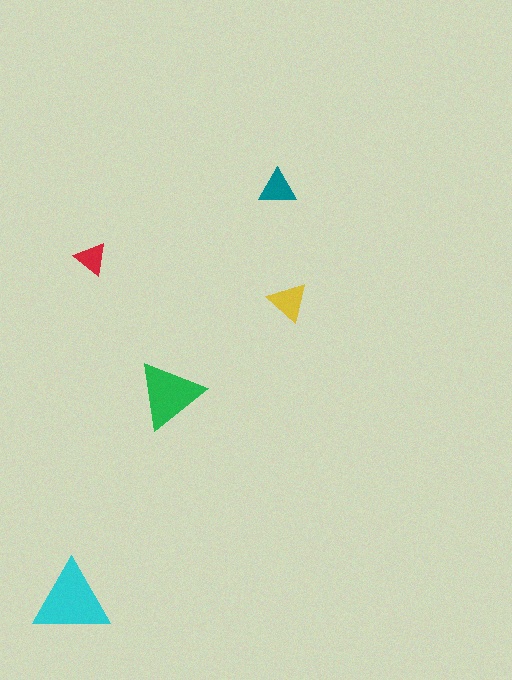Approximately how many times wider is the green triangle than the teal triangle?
About 2 times wider.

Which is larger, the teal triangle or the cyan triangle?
The cyan one.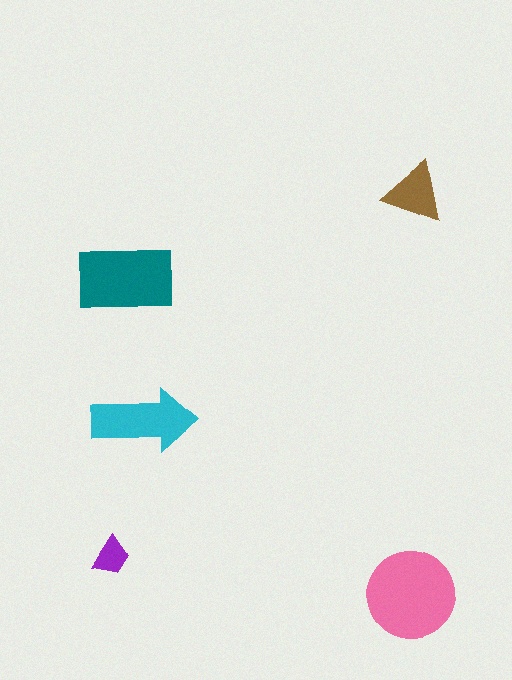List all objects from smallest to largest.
The purple trapezoid, the brown triangle, the cyan arrow, the teal rectangle, the pink circle.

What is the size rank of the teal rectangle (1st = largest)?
2nd.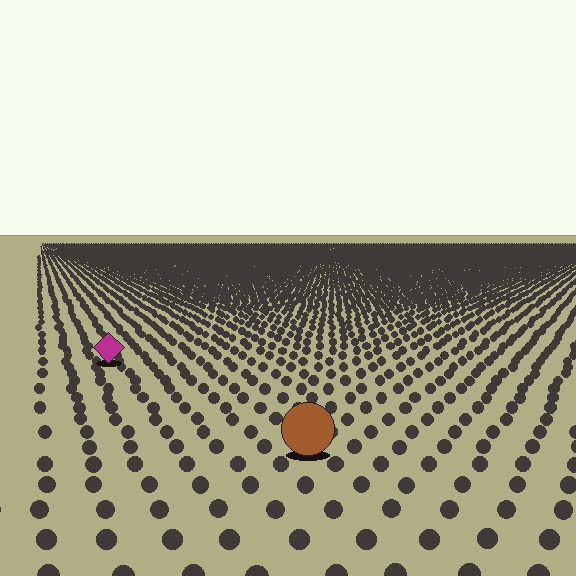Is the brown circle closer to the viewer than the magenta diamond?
Yes. The brown circle is closer — you can tell from the texture gradient: the ground texture is coarser near it.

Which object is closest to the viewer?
The brown circle is closest. The texture marks near it are larger and more spread out.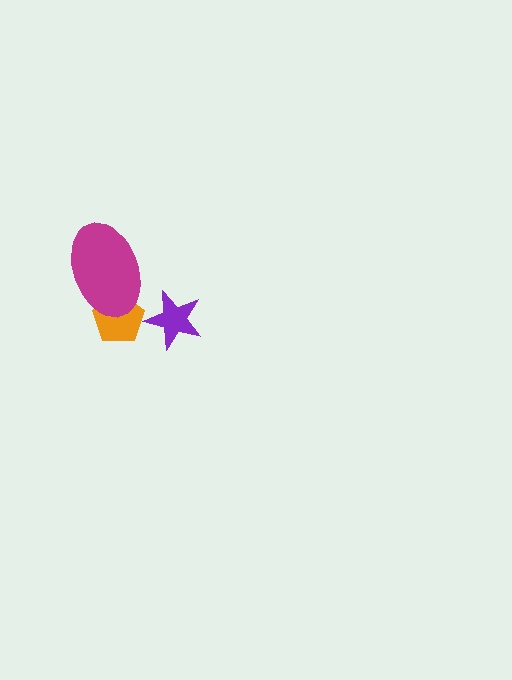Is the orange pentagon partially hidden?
Yes, it is partially covered by another shape.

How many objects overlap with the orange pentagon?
1 object overlaps with the orange pentagon.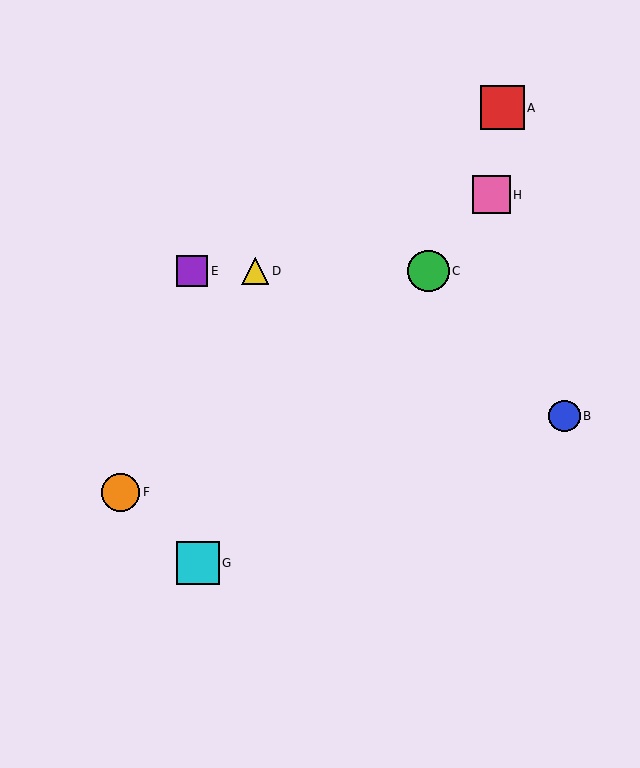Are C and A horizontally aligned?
No, C is at y≈271 and A is at y≈108.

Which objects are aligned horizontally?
Objects C, D, E are aligned horizontally.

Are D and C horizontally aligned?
Yes, both are at y≈271.